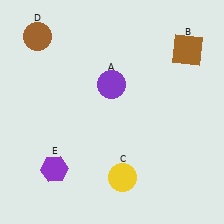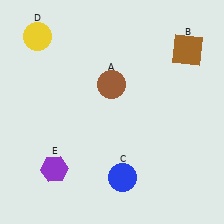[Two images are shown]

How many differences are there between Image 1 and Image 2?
There are 3 differences between the two images.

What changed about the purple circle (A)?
In Image 1, A is purple. In Image 2, it changed to brown.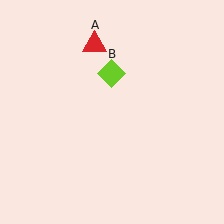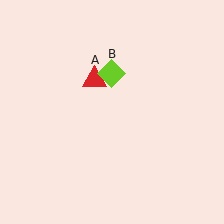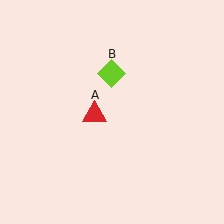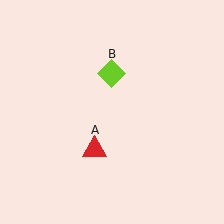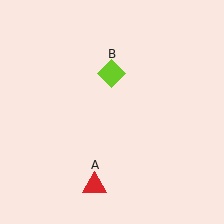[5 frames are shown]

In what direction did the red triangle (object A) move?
The red triangle (object A) moved down.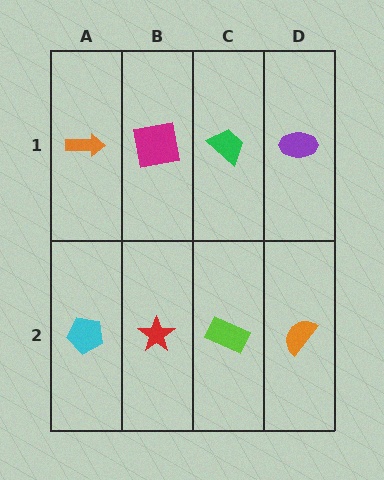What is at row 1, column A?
An orange arrow.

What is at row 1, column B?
A magenta square.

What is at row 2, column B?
A red star.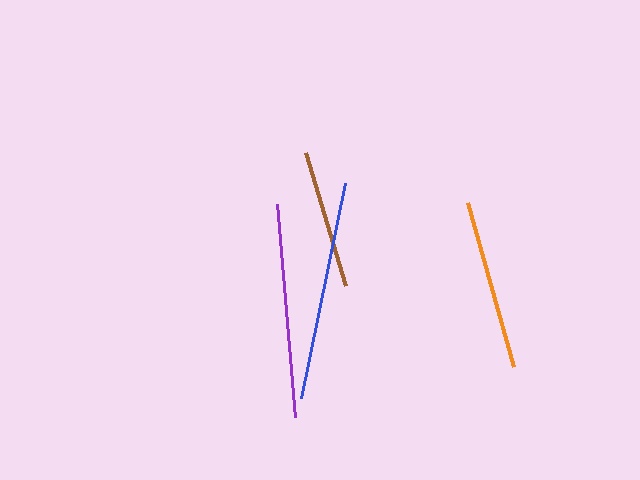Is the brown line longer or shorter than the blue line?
The blue line is longer than the brown line.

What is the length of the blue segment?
The blue segment is approximately 219 pixels long.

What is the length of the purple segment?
The purple segment is approximately 214 pixels long.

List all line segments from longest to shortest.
From longest to shortest: blue, purple, orange, brown.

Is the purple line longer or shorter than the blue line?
The blue line is longer than the purple line.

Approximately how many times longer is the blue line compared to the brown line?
The blue line is approximately 1.6 times the length of the brown line.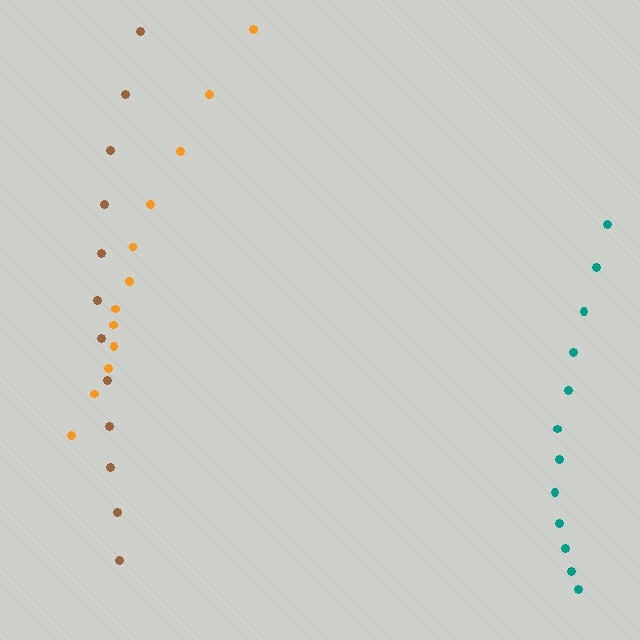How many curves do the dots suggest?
There are 3 distinct paths.